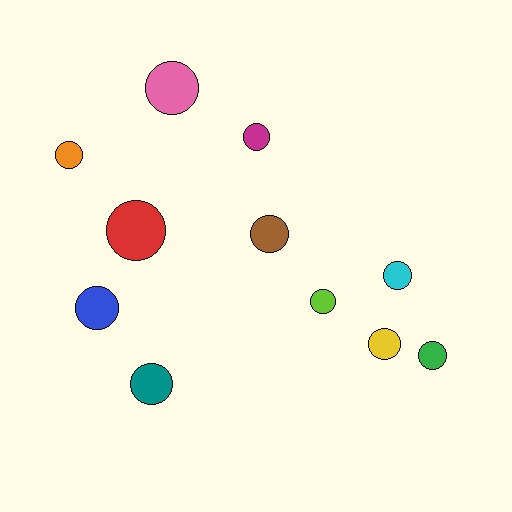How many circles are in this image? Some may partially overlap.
There are 11 circles.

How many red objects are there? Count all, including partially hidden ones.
There is 1 red object.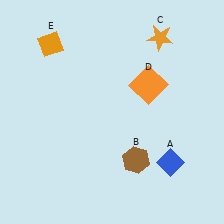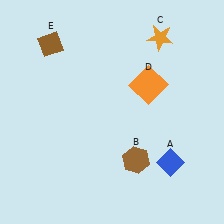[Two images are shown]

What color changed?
The diamond (E) changed from orange in Image 1 to brown in Image 2.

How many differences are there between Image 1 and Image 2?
There is 1 difference between the two images.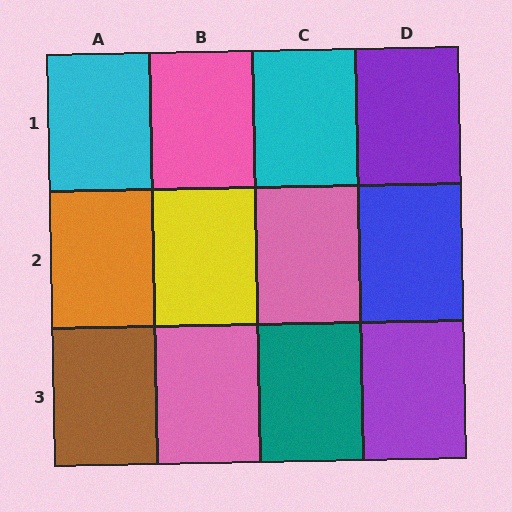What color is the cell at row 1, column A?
Cyan.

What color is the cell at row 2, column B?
Yellow.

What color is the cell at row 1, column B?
Pink.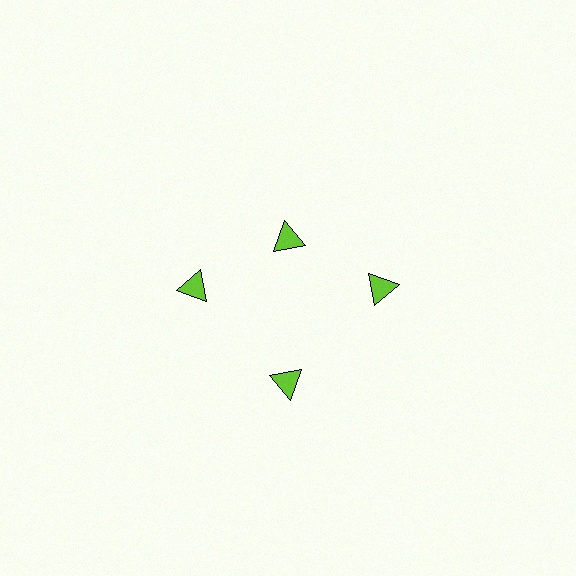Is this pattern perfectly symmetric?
No. The 4 lime triangles are arranged in a ring, but one element near the 12 o'clock position is pulled inward toward the center, breaking the 4-fold rotational symmetry.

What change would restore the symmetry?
The symmetry would be restored by moving it outward, back onto the ring so that all 4 triangles sit at equal angles and equal distance from the center.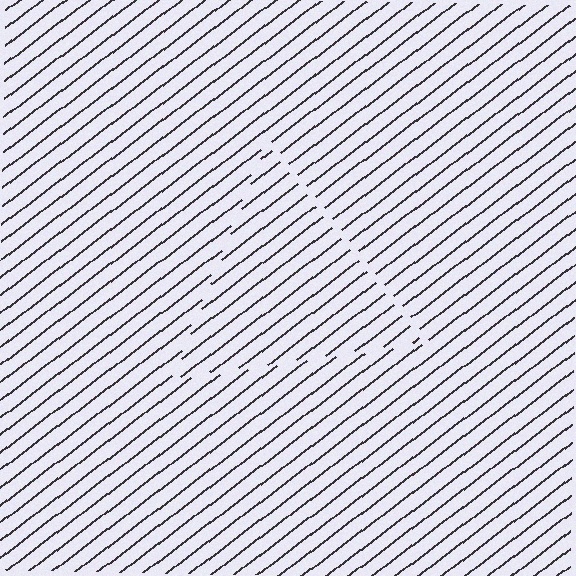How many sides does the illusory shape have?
3 sides — the line-ends trace a triangle.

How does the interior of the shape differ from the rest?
The interior of the shape contains the same grating, shifted by half a period — the contour is defined by the phase discontinuity where line-ends from the inner and outer gratings abut.